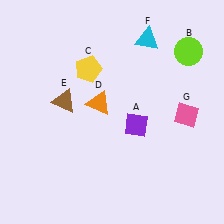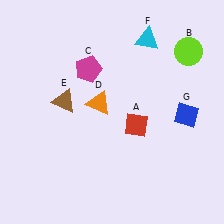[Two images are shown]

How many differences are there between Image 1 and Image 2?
There are 3 differences between the two images.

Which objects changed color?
A changed from purple to red. C changed from yellow to magenta. G changed from pink to blue.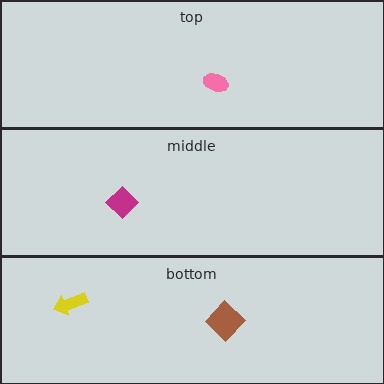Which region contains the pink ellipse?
The top region.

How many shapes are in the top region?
1.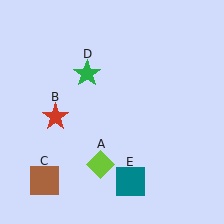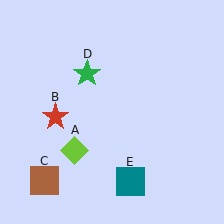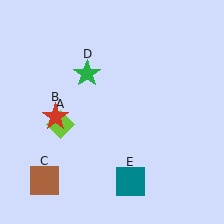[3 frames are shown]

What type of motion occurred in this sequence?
The lime diamond (object A) rotated clockwise around the center of the scene.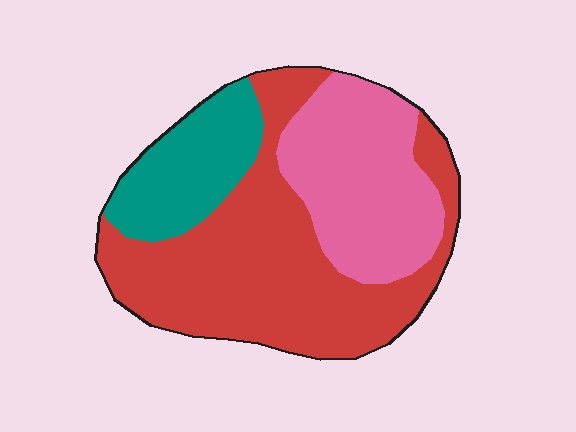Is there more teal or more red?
Red.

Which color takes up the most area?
Red, at roughly 50%.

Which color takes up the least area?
Teal, at roughly 20%.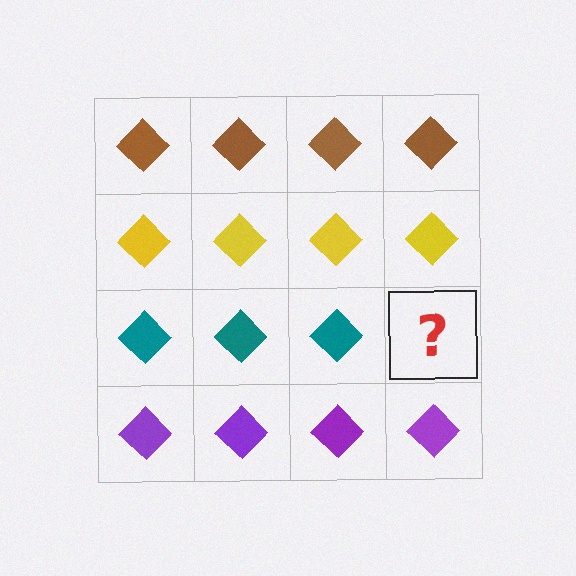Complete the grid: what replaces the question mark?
The question mark should be replaced with a teal diamond.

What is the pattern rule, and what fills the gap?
The rule is that each row has a consistent color. The gap should be filled with a teal diamond.